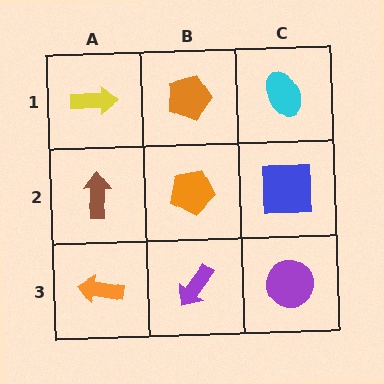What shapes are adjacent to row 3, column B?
An orange pentagon (row 2, column B), an orange arrow (row 3, column A), a purple circle (row 3, column C).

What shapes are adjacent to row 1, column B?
An orange pentagon (row 2, column B), a yellow arrow (row 1, column A), a cyan ellipse (row 1, column C).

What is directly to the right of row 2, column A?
An orange pentagon.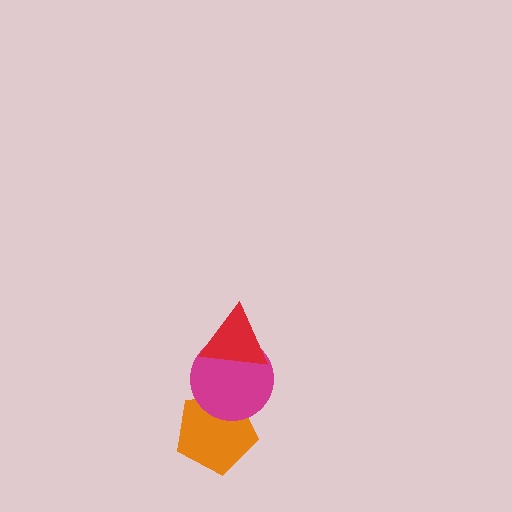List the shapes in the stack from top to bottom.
From top to bottom: the red triangle, the magenta circle, the orange pentagon.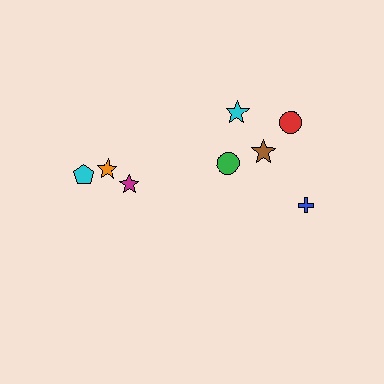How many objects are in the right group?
There are 5 objects.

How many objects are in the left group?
There are 3 objects.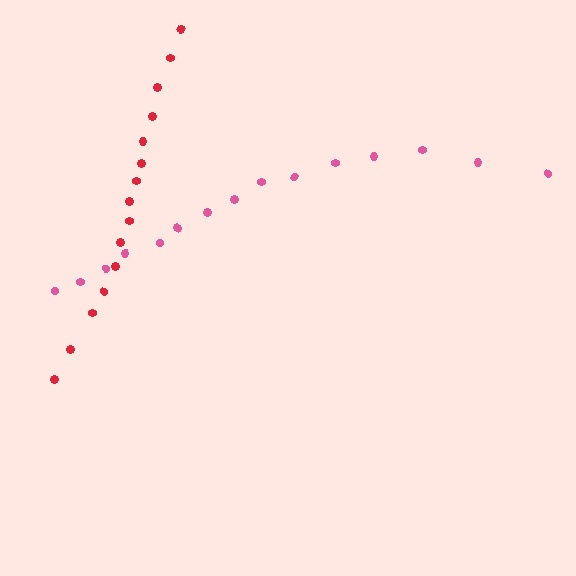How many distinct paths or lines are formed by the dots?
There are 2 distinct paths.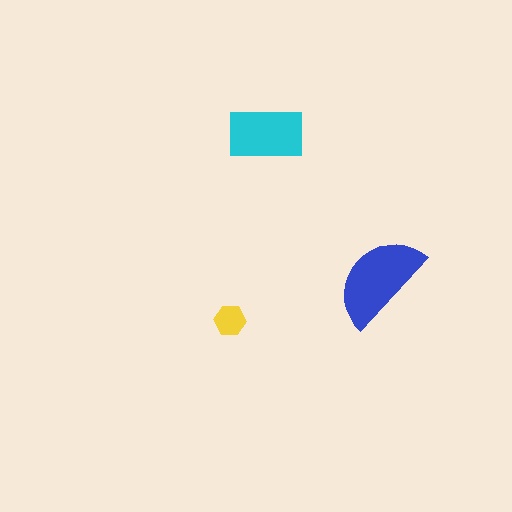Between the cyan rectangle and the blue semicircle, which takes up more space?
The blue semicircle.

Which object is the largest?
The blue semicircle.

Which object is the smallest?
The yellow hexagon.